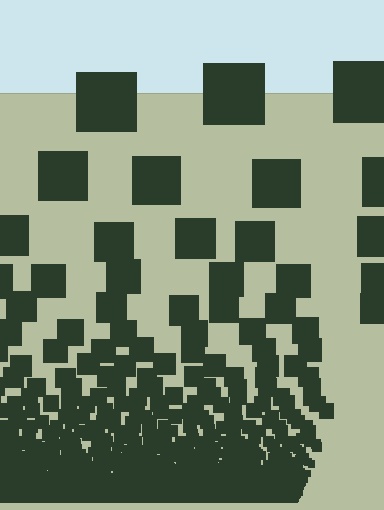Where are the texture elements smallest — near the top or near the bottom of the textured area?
Near the bottom.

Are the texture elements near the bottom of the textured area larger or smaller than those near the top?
Smaller. The gradient is inverted — elements near the bottom are smaller and denser.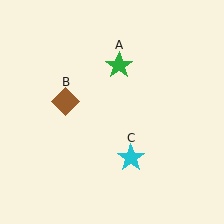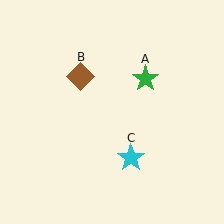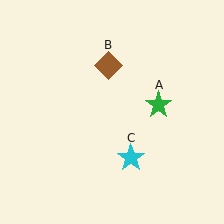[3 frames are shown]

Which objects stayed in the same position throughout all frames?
Cyan star (object C) remained stationary.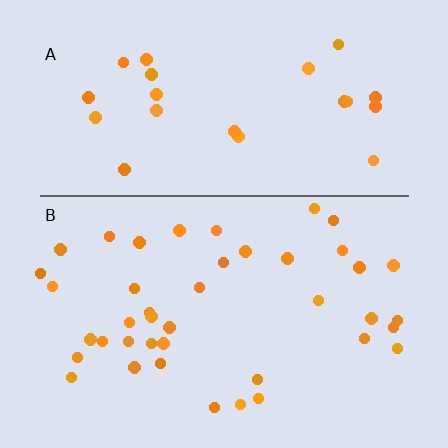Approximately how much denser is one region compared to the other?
Approximately 1.7× — region B over region A.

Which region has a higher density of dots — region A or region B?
B (the bottom).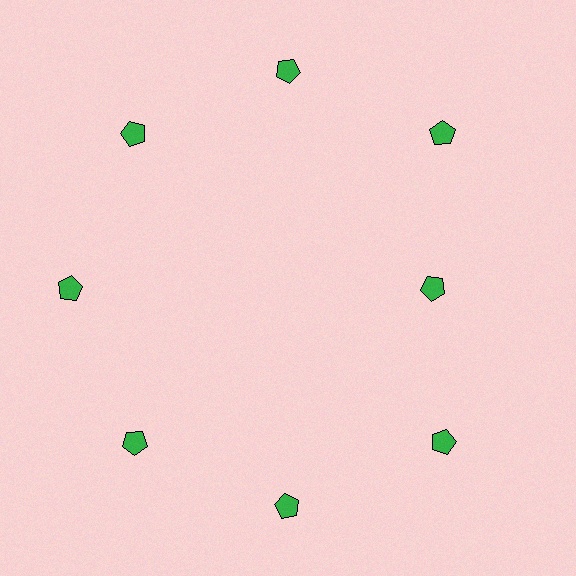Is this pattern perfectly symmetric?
No. The 8 green pentagons are arranged in a ring, but one element near the 3 o'clock position is pulled inward toward the center, breaking the 8-fold rotational symmetry.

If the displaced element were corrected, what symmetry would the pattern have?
It would have 8-fold rotational symmetry — the pattern would map onto itself every 45 degrees.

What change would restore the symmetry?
The symmetry would be restored by moving it outward, back onto the ring so that all 8 pentagons sit at equal angles and equal distance from the center.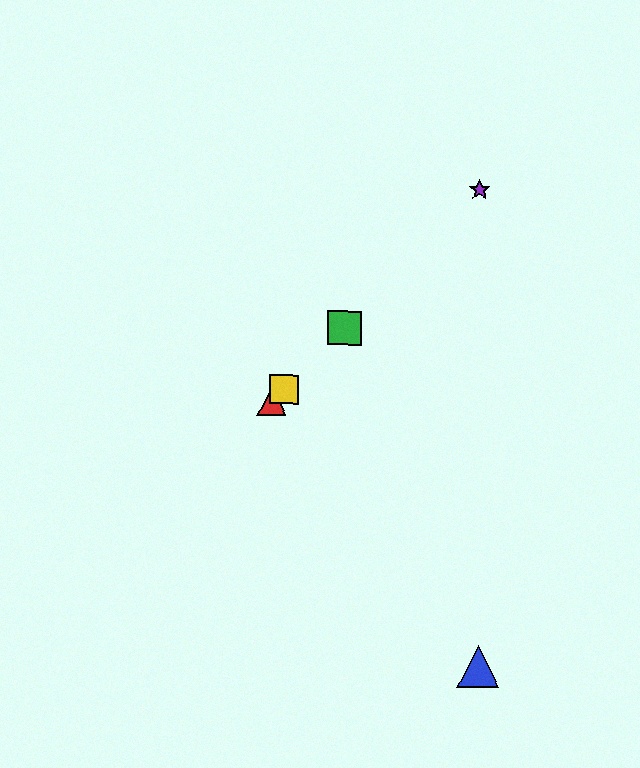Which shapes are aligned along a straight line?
The red triangle, the green square, the yellow square, the purple star are aligned along a straight line.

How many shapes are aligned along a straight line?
4 shapes (the red triangle, the green square, the yellow square, the purple star) are aligned along a straight line.